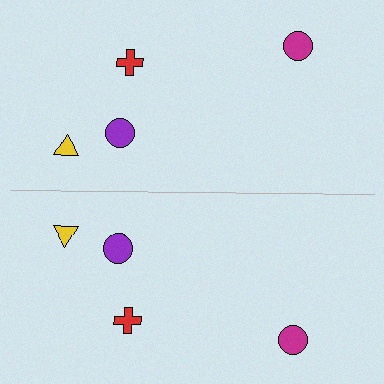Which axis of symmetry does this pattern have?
The pattern has a horizontal axis of symmetry running through the center of the image.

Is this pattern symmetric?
Yes, this pattern has bilateral (reflection) symmetry.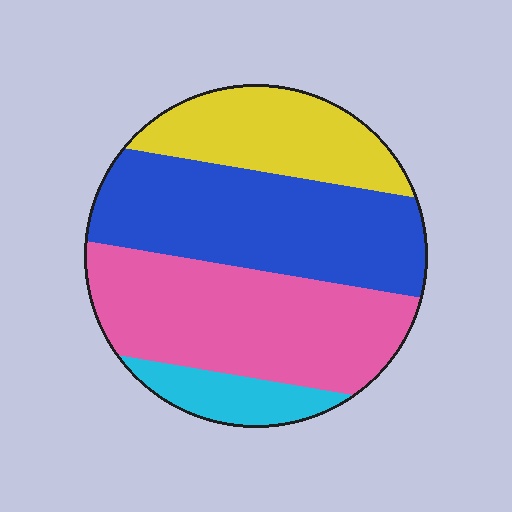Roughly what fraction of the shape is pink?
Pink takes up about three eighths (3/8) of the shape.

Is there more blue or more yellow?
Blue.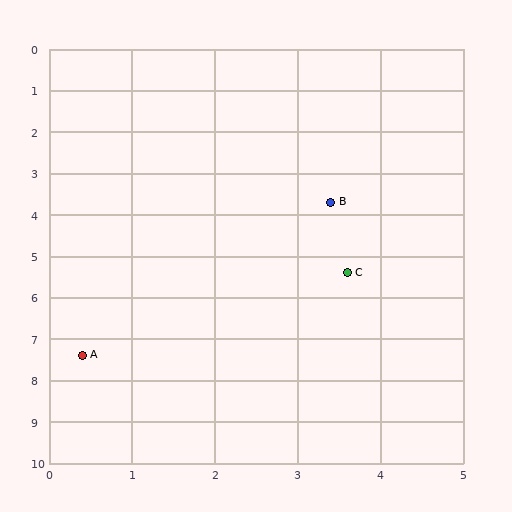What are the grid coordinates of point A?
Point A is at approximately (0.4, 7.4).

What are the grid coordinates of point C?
Point C is at approximately (3.6, 5.4).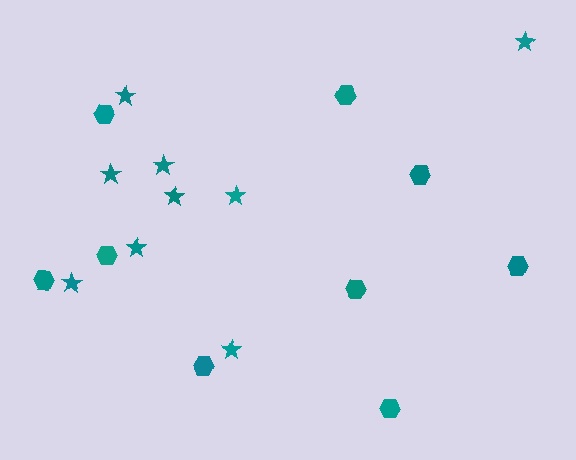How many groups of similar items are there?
There are 2 groups: one group of stars (9) and one group of hexagons (9).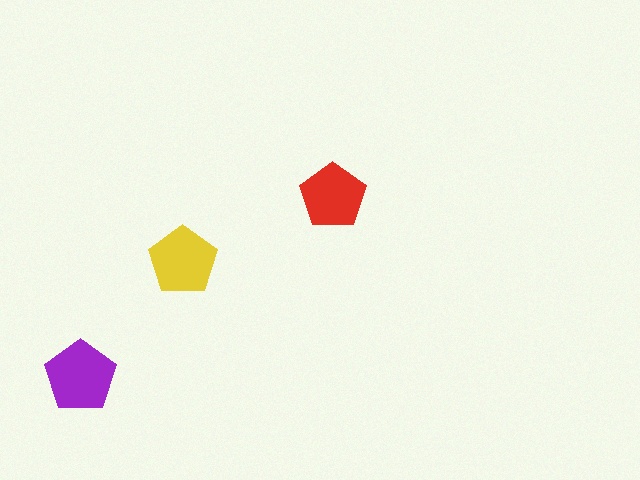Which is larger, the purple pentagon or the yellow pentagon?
The purple one.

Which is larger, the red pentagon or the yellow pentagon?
The yellow one.